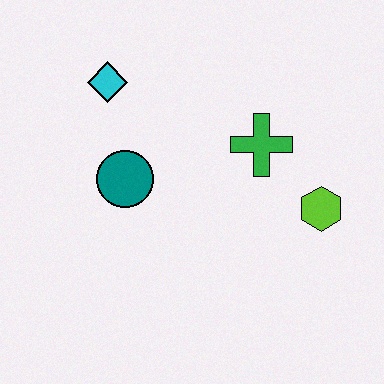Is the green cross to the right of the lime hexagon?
No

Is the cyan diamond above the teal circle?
Yes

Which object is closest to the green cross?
The lime hexagon is closest to the green cross.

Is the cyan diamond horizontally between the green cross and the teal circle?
No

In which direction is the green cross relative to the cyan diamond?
The green cross is to the right of the cyan diamond.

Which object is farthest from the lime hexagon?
The cyan diamond is farthest from the lime hexagon.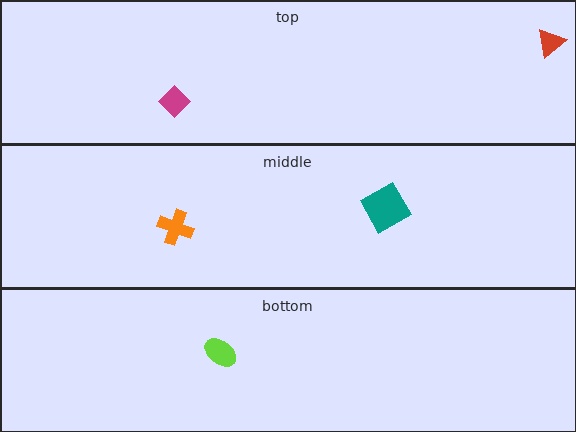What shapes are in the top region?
The red triangle, the magenta diamond.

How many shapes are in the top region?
2.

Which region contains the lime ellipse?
The bottom region.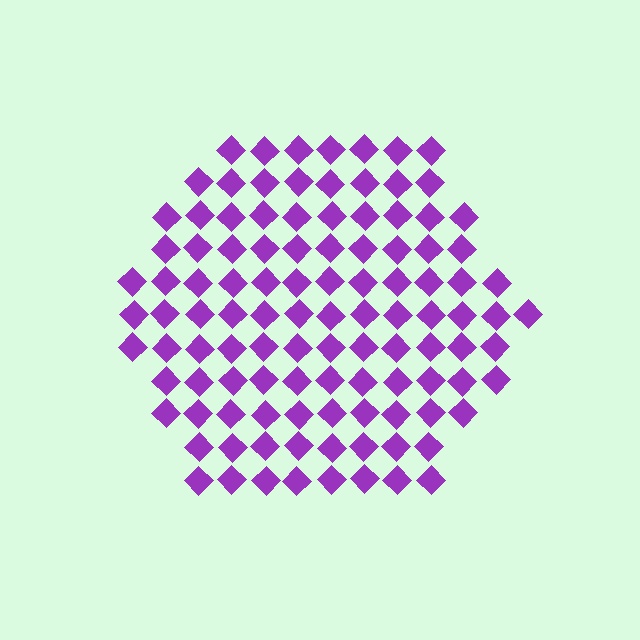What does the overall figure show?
The overall figure shows a hexagon.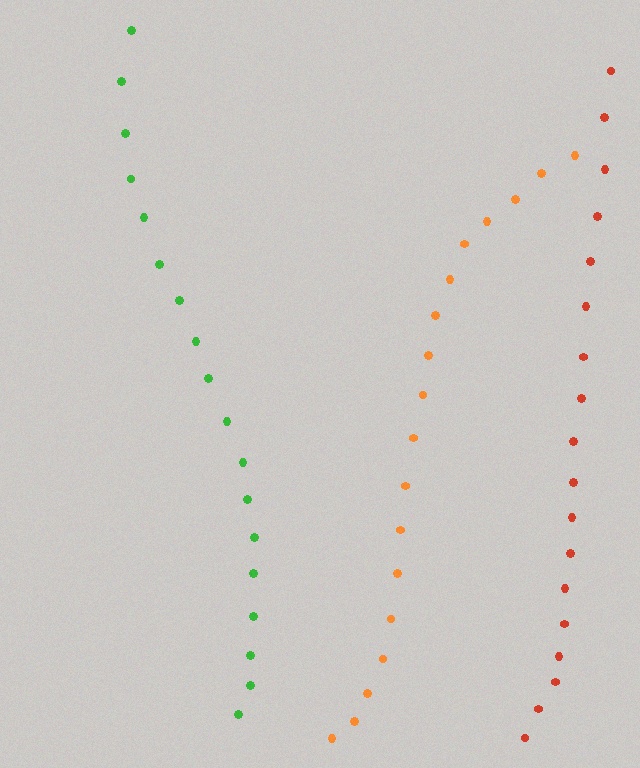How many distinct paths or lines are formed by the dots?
There are 3 distinct paths.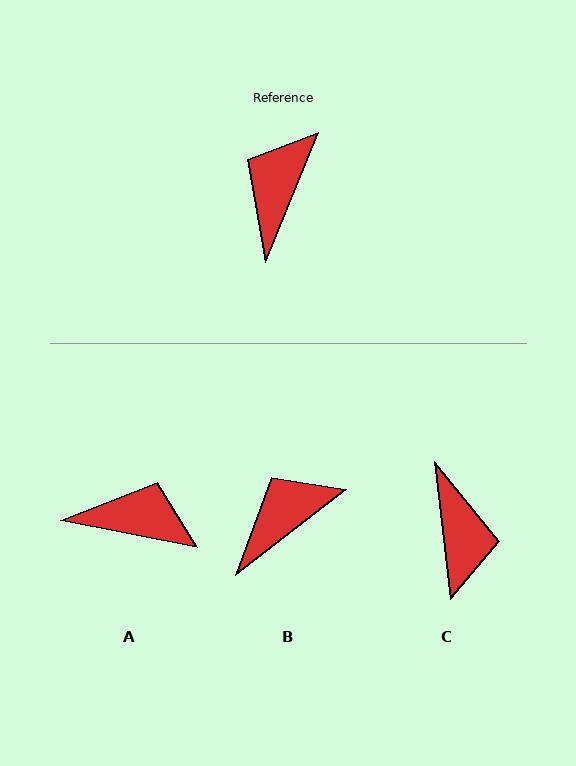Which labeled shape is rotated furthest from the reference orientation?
C, about 151 degrees away.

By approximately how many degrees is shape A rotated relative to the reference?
Approximately 79 degrees clockwise.